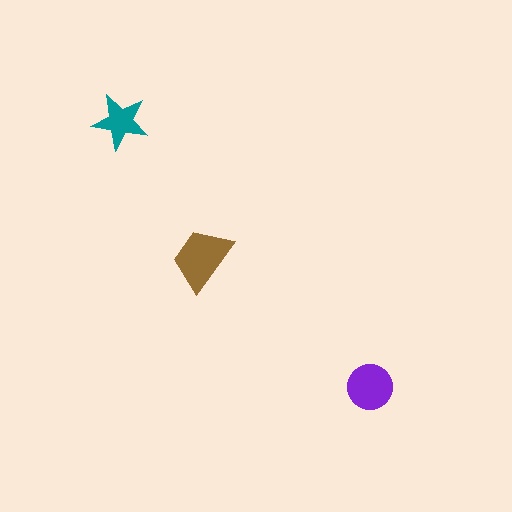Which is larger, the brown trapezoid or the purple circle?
The brown trapezoid.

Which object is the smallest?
The teal star.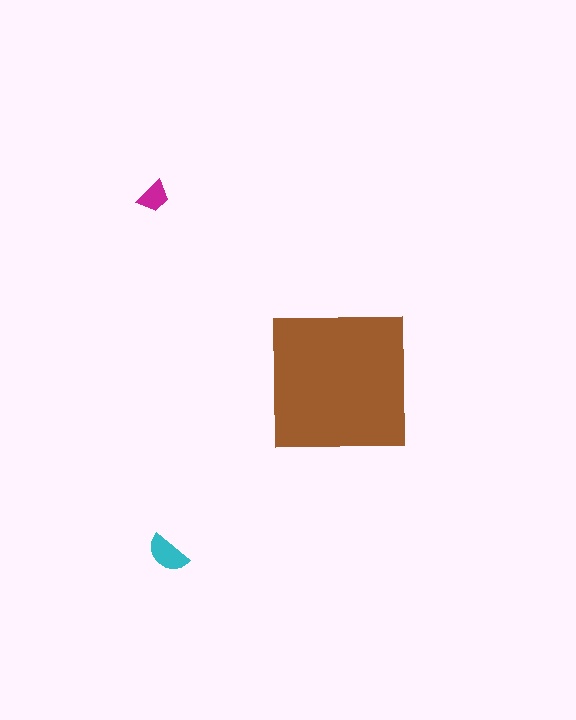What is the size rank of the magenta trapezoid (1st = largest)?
3rd.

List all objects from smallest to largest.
The magenta trapezoid, the cyan semicircle, the brown square.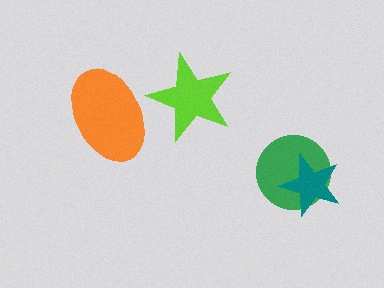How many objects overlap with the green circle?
1 object overlaps with the green circle.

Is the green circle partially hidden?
Yes, it is partially covered by another shape.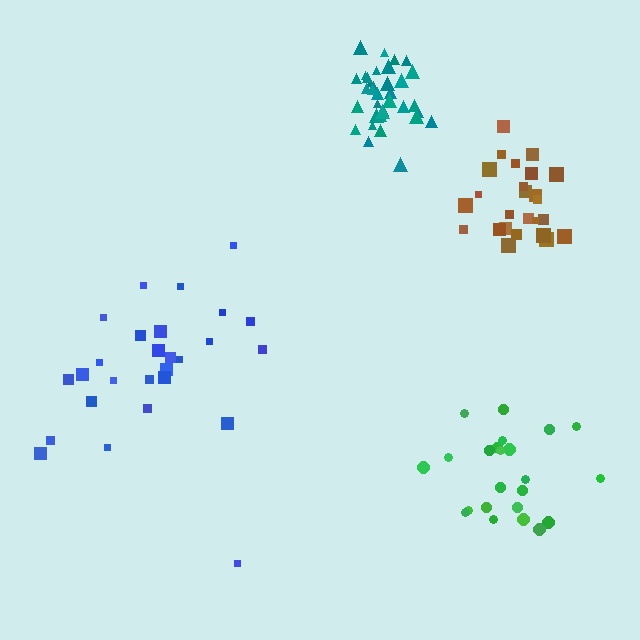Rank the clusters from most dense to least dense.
teal, brown, blue, green.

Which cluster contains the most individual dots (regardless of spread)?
Teal (35).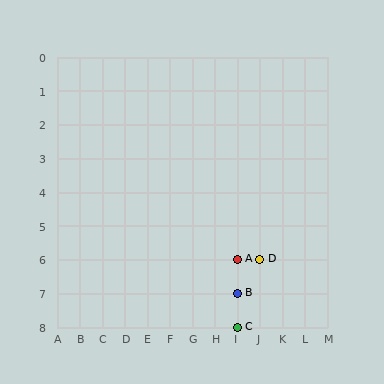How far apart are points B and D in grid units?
Points B and D are 1 column and 1 row apart (about 1.4 grid units diagonally).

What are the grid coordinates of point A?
Point A is at grid coordinates (I, 6).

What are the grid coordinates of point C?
Point C is at grid coordinates (I, 8).